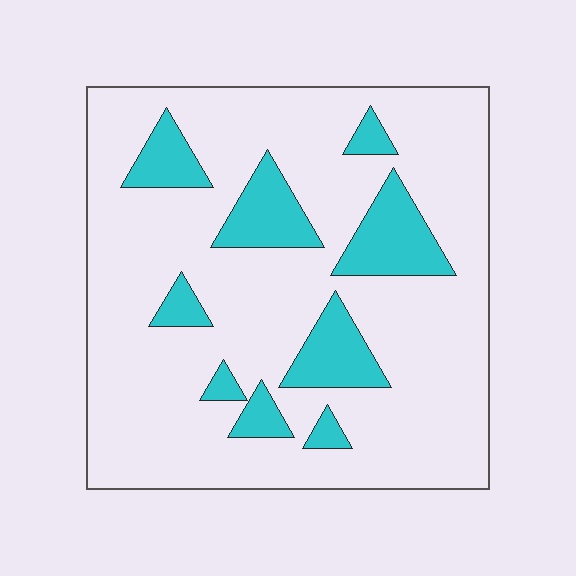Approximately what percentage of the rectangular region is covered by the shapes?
Approximately 20%.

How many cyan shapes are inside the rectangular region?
9.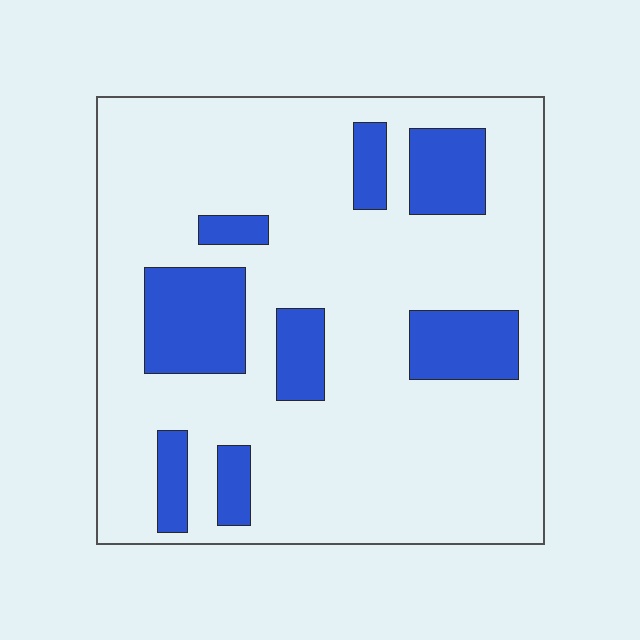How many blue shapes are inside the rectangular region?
8.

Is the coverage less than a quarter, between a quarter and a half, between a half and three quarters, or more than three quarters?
Less than a quarter.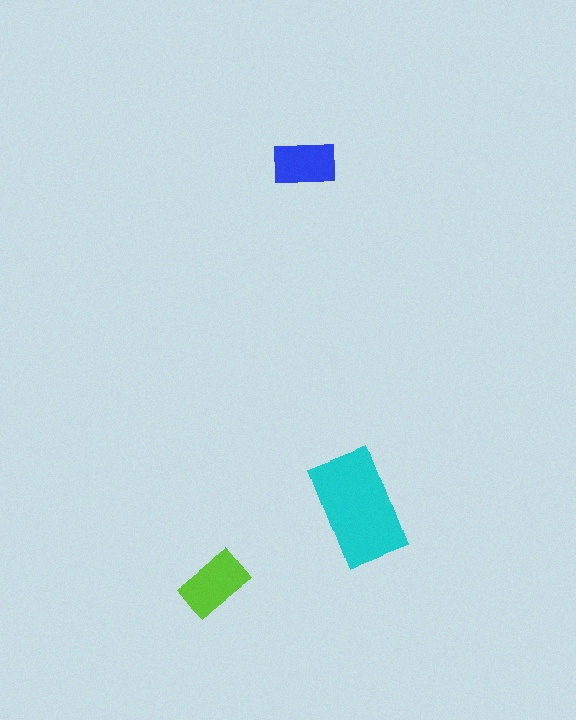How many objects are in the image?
There are 3 objects in the image.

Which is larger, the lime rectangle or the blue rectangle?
The lime one.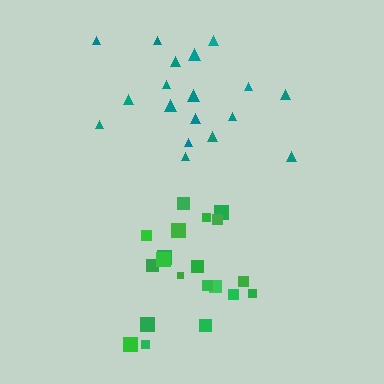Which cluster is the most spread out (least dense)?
Teal.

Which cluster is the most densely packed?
Green.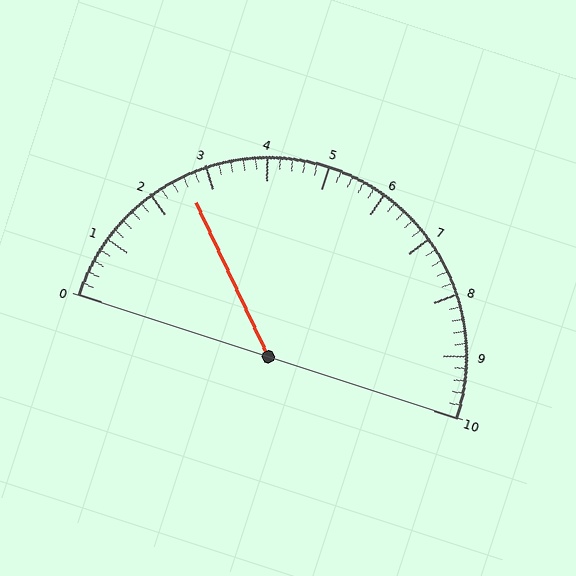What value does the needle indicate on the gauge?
The needle indicates approximately 2.6.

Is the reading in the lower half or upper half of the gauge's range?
The reading is in the lower half of the range (0 to 10).